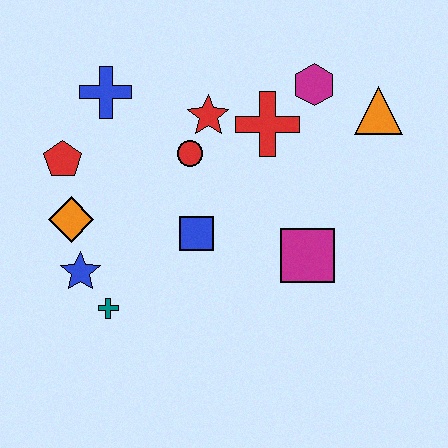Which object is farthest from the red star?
The teal cross is farthest from the red star.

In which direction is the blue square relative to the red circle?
The blue square is below the red circle.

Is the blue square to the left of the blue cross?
No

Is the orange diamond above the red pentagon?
No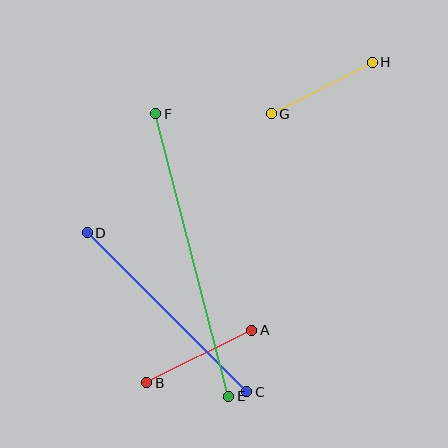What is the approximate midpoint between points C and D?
The midpoint is at approximately (167, 312) pixels.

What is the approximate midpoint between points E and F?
The midpoint is at approximately (192, 255) pixels.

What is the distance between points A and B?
The distance is approximately 117 pixels.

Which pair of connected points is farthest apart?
Points E and F are farthest apart.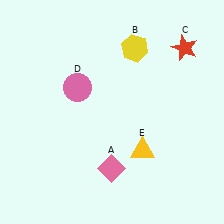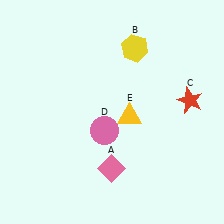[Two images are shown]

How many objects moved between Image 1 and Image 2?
3 objects moved between the two images.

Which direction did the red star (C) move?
The red star (C) moved down.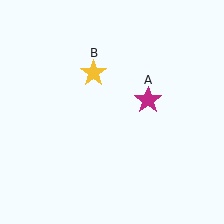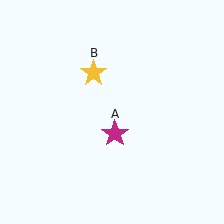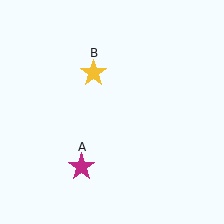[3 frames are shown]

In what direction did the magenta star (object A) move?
The magenta star (object A) moved down and to the left.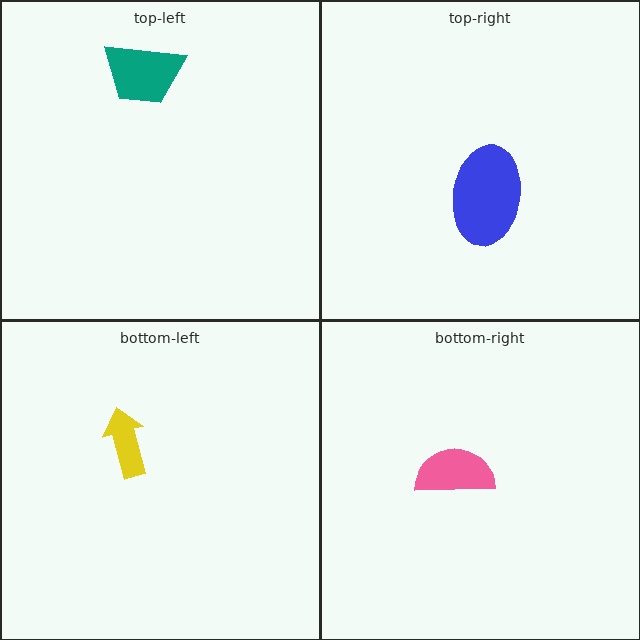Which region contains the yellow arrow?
The bottom-left region.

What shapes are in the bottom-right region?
The pink semicircle.